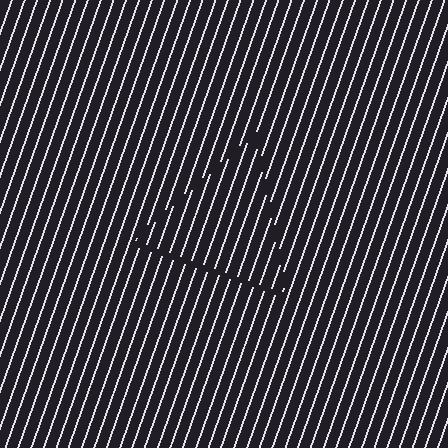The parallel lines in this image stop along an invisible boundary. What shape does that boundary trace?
An illusory triangle. The interior of the shape contains the same grating, shifted by half a period — the contour is defined by the phase discontinuity where line-ends from the inner and outer gratings abut.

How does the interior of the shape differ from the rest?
The interior of the shape contains the same grating, shifted by half a period — the contour is defined by the phase discontinuity where line-ends from the inner and outer gratings abut.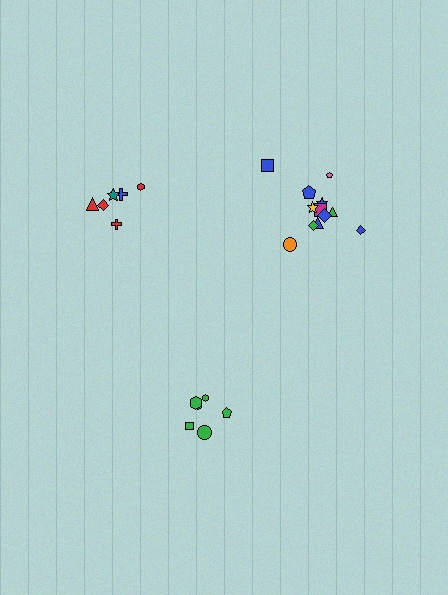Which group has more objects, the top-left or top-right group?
The top-right group.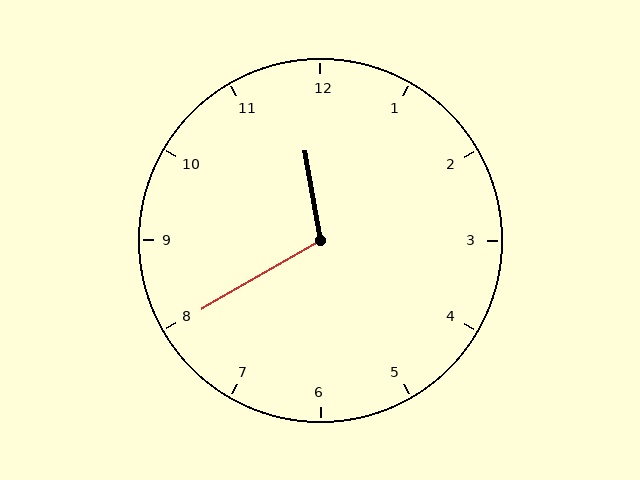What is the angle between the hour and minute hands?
Approximately 110 degrees.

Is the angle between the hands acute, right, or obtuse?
It is obtuse.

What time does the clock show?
11:40.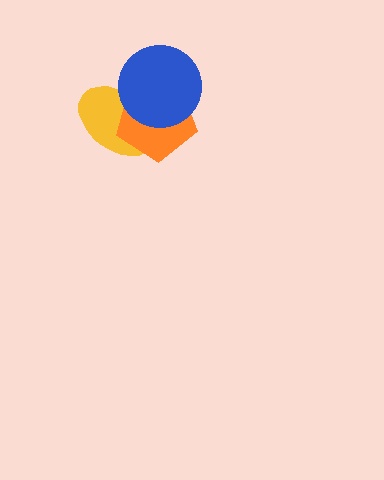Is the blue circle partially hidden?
No, no other shape covers it.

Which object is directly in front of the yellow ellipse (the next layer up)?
The orange pentagon is directly in front of the yellow ellipse.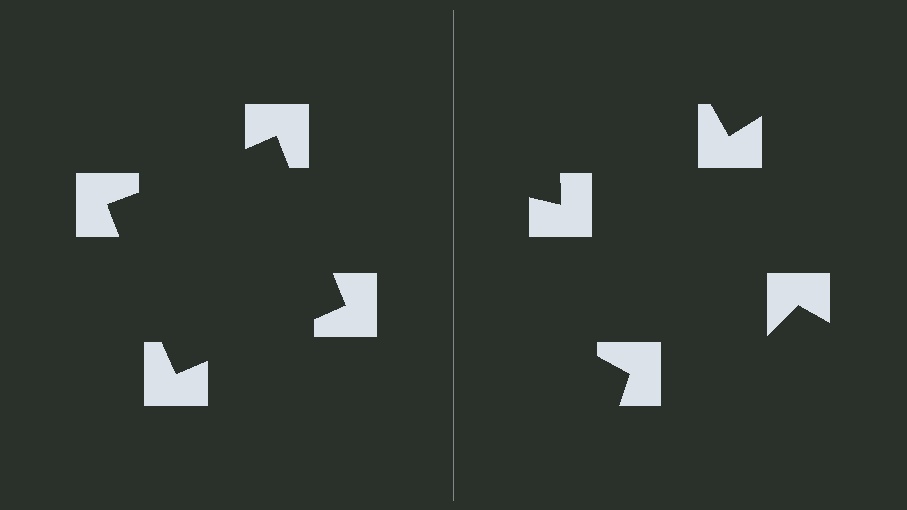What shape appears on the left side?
An illusory square.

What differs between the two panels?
The notched squares are positioned identically on both sides; only the wedge orientations differ. On the left they align to a square; on the right they are misaligned.